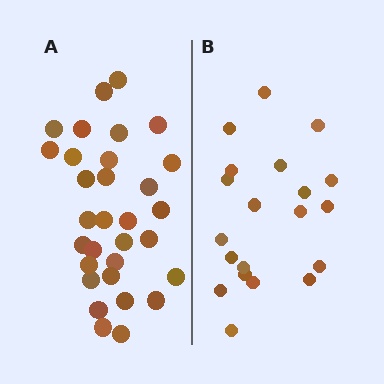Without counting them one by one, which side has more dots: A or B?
Region A (the left region) has more dots.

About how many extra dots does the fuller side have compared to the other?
Region A has roughly 12 or so more dots than region B.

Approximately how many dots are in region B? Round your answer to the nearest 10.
About 20 dots.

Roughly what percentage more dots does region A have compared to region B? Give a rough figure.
About 55% more.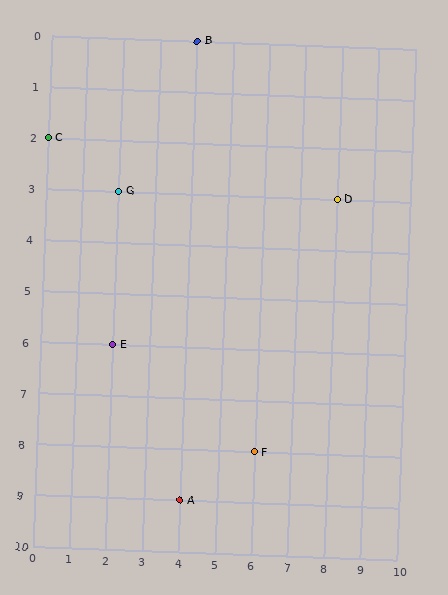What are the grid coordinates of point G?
Point G is at grid coordinates (2, 3).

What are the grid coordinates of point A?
Point A is at grid coordinates (4, 9).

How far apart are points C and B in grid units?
Points C and B are 4 columns and 2 rows apart (about 4.5 grid units diagonally).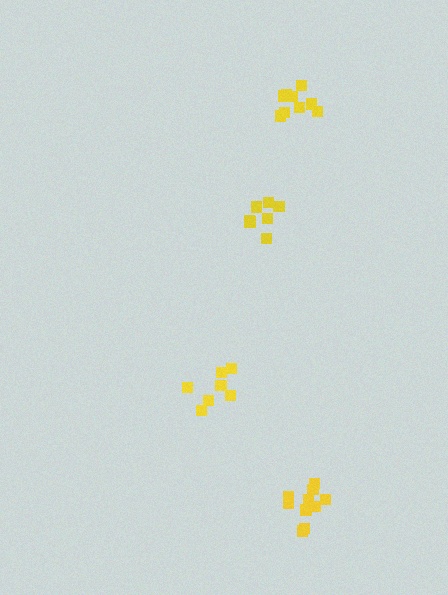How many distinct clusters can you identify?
There are 4 distinct clusters.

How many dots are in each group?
Group 1: 9 dots, Group 2: 7 dots, Group 3: 7 dots, Group 4: 11 dots (34 total).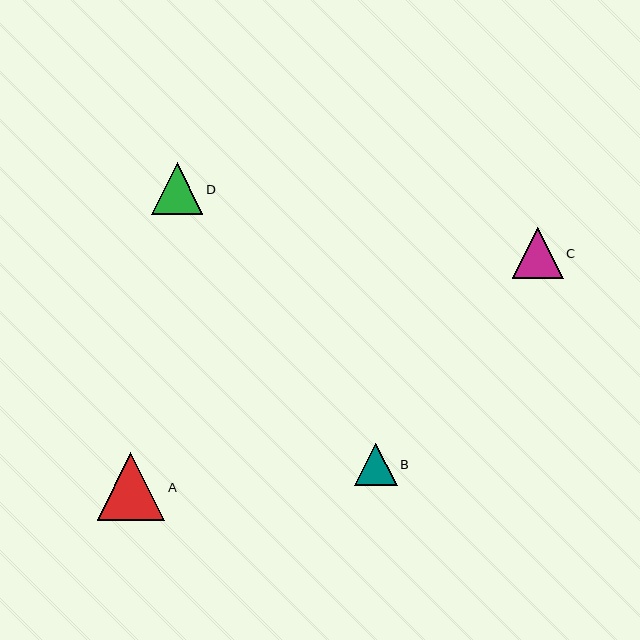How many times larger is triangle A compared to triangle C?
Triangle A is approximately 1.3 times the size of triangle C.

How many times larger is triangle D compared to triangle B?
Triangle D is approximately 1.2 times the size of triangle B.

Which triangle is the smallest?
Triangle B is the smallest with a size of approximately 43 pixels.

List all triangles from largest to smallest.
From largest to smallest: A, C, D, B.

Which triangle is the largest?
Triangle A is the largest with a size of approximately 68 pixels.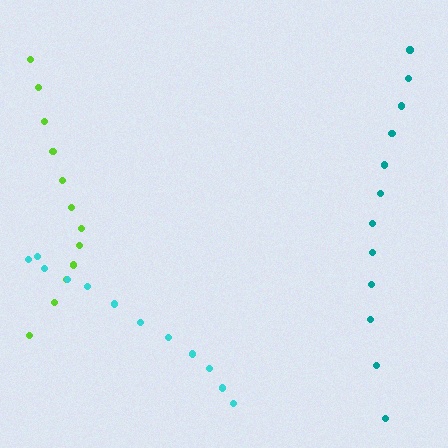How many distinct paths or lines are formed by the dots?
There are 3 distinct paths.